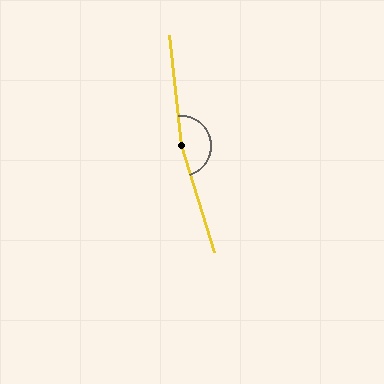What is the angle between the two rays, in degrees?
Approximately 169 degrees.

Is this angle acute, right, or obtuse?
It is obtuse.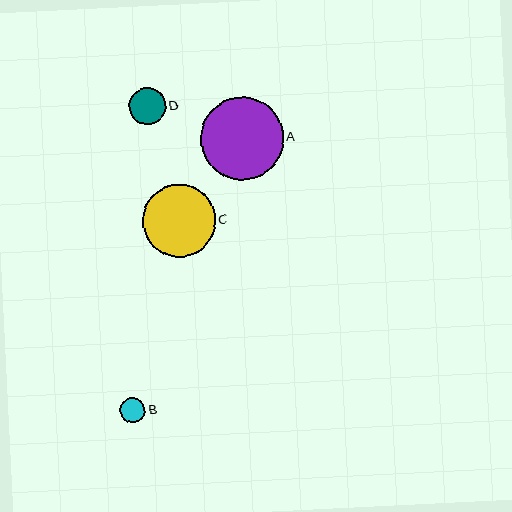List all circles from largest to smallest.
From largest to smallest: A, C, D, B.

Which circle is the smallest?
Circle B is the smallest with a size of approximately 25 pixels.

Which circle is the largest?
Circle A is the largest with a size of approximately 83 pixels.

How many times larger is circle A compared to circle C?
Circle A is approximately 1.1 times the size of circle C.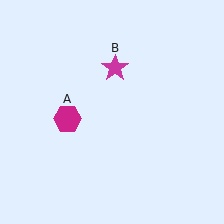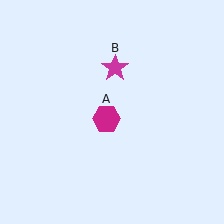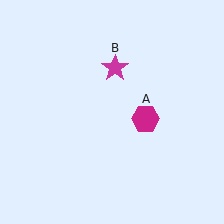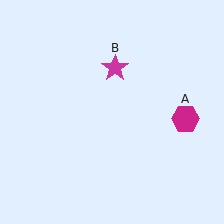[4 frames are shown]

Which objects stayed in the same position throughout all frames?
Magenta star (object B) remained stationary.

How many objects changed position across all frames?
1 object changed position: magenta hexagon (object A).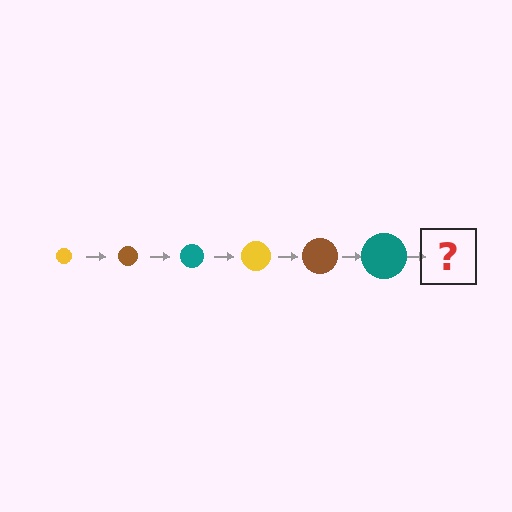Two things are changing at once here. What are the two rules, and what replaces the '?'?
The two rules are that the circle grows larger each step and the color cycles through yellow, brown, and teal. The '?' should be a yellow circle, larger than the previous one.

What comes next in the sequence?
The next element should be a yellow circle, larger than the previous one.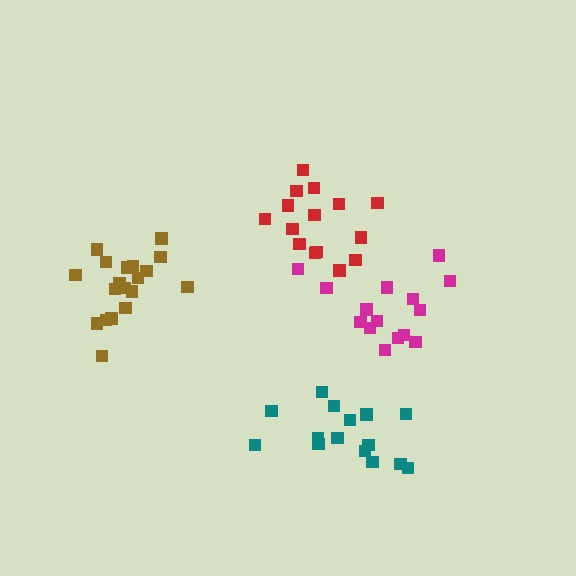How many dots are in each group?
Group 1: 15 dots, Group 2: 15 dots, Group 3: 19 dots, Group 4: 15 dots (64 total).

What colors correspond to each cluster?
The clusters are colored: magenta, teal, brown, red.